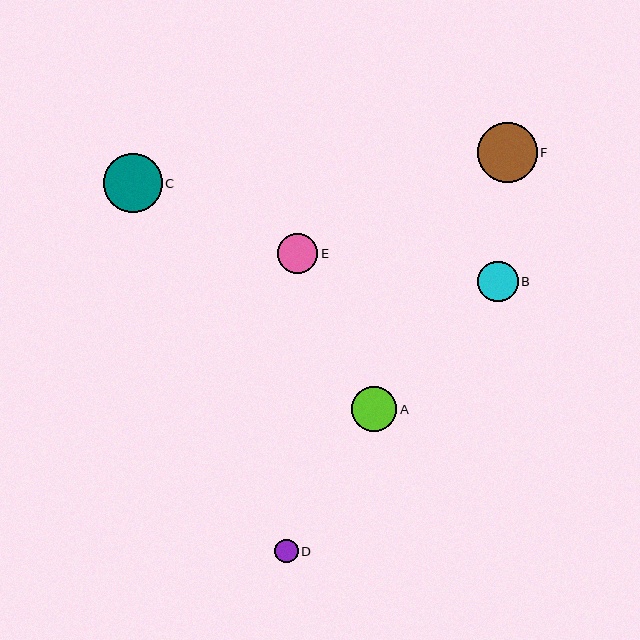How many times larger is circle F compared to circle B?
Circle F is approximately 1.5 times the size of circle B.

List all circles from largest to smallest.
From largest to smallest: F, C, A, B, E, D.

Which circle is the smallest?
Circle D is the smallest with a size of approximately 24 pixels.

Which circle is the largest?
Circle F is the largest with a size of approximately 60 pixels.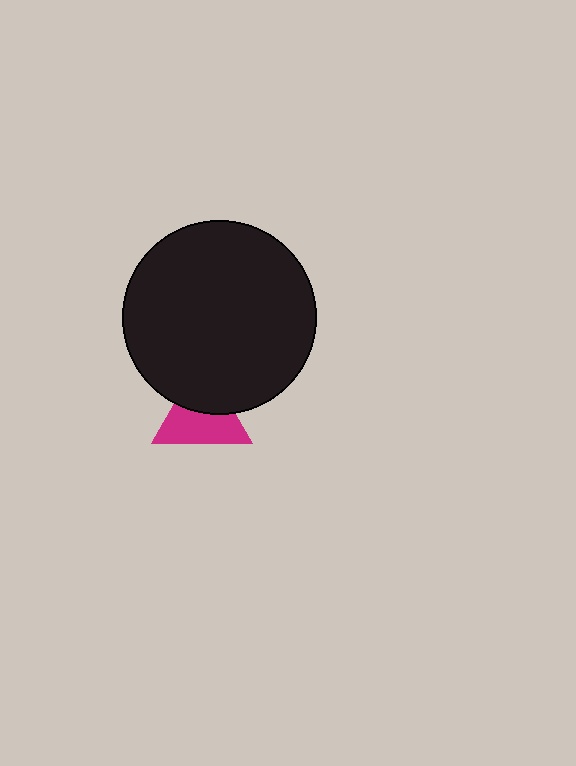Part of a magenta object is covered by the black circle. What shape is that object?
It is a triangle.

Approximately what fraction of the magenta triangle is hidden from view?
Roughly 41% of the magenta triangle is hidden behind the black circle.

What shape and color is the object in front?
The object in front is a black circle.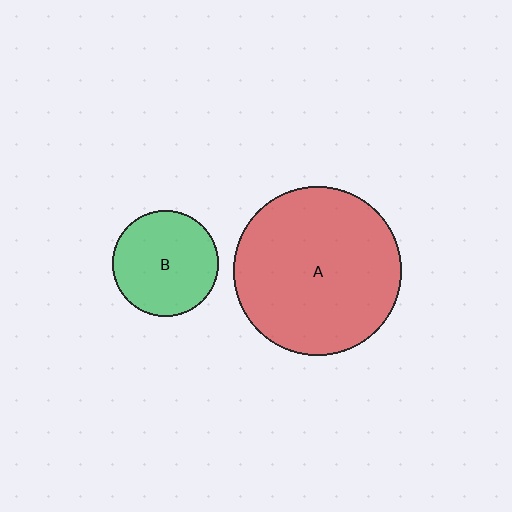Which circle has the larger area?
Circle A (red).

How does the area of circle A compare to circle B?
Approximately 2.6 times.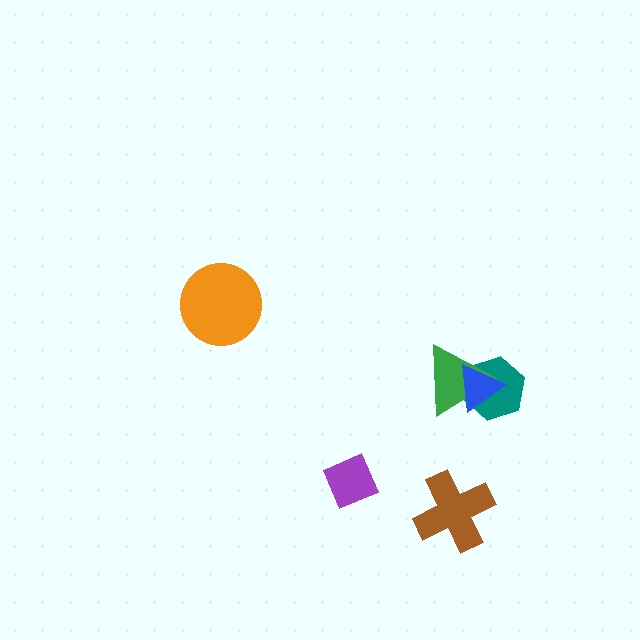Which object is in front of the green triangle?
The blue triangle is in front of the green triangle.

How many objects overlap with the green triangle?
2 objects overlap with the green triangle.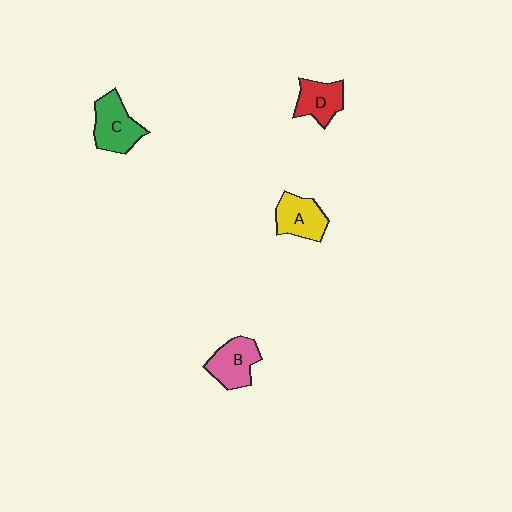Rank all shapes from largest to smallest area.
From largest to smallest: C (green), B (pink), A (yellow), D (red).